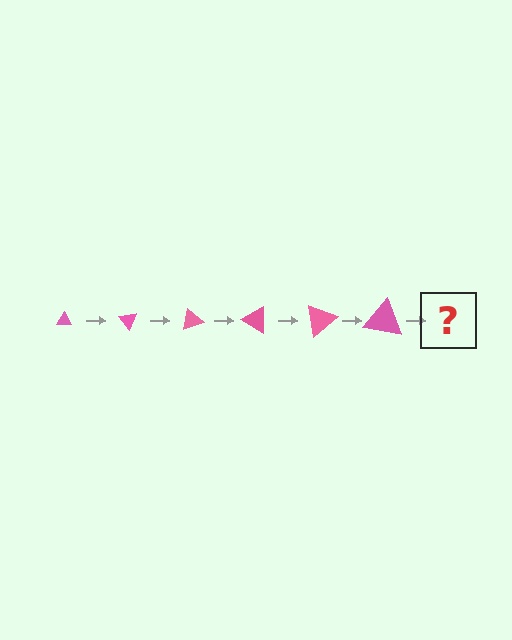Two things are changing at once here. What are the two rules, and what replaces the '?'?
The two rules are that the triangle grows larger each step and it rotates 50 degrees each step. The '?' should be a triangle, larger than the previous one and rotated 300 degrees from the start.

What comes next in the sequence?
The next element should be a triangle, larger than the previous one and rotated 300 degrees from the start.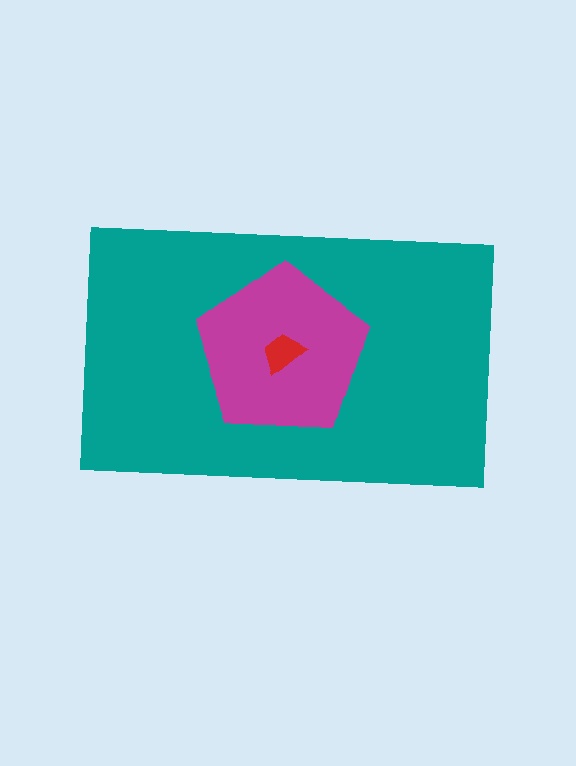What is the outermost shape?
The teal rectangle.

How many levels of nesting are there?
3.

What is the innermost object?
The red trapezoid.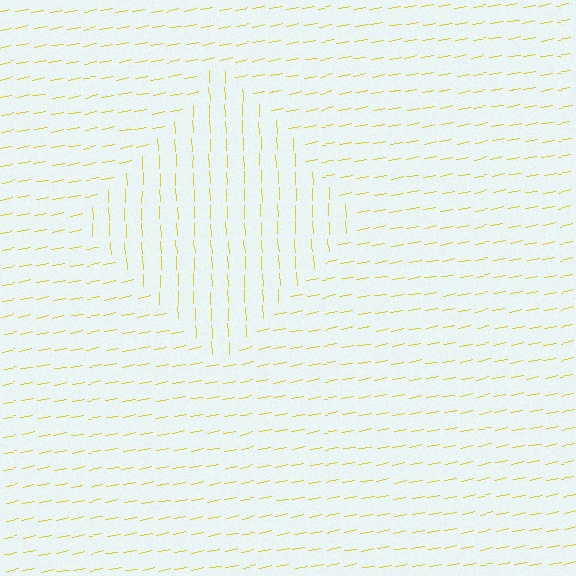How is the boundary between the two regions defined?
The boundary is defined purely by a change in line orientation (approximately 81 degrees difference). All lines are the same color and thickness.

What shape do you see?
I see a diamond.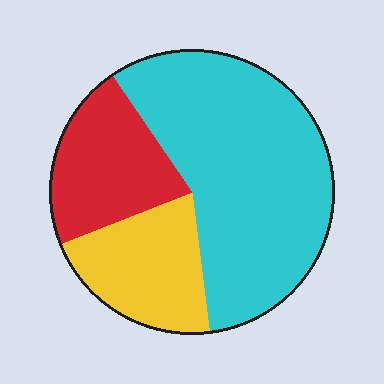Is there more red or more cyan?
Cyan.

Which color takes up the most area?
Cyan, at roughly 55%.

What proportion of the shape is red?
Red covers 22% of the shape.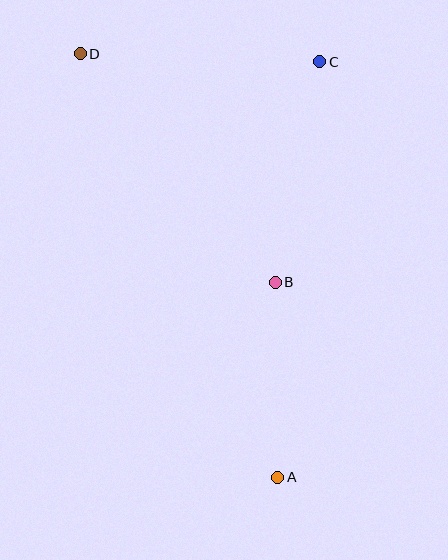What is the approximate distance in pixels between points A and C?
The distance between A and C is approximately 418 pixels.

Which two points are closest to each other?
Points A and B are closest to each other.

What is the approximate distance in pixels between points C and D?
The distance between C and D is approximately 239 pixels.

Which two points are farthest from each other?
Points A and D are farthest from each other.